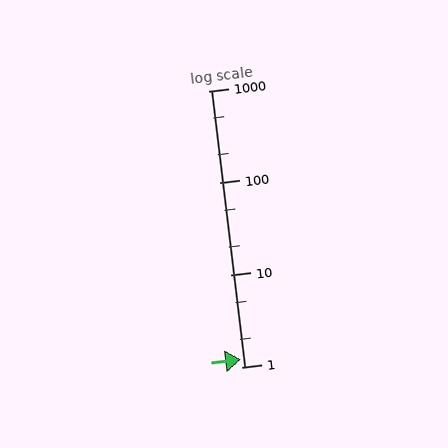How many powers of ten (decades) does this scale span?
The scale spans 3 decades, from 1 to 1000.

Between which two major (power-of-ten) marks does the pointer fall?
The pointer is between 1 and 10.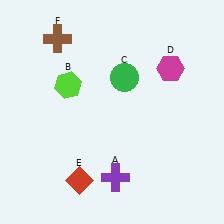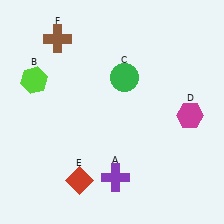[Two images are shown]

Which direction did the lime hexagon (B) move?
The lime hexagon (B) moved left.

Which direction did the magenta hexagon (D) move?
The magenta hexagon (D) moved down.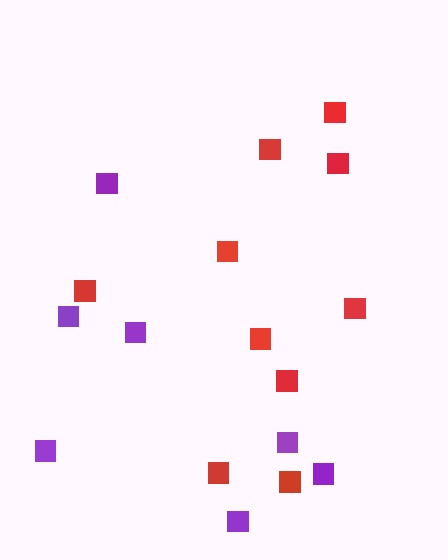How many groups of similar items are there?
There are 2 groups: one group of purple squares (7) and one group of red squares (10).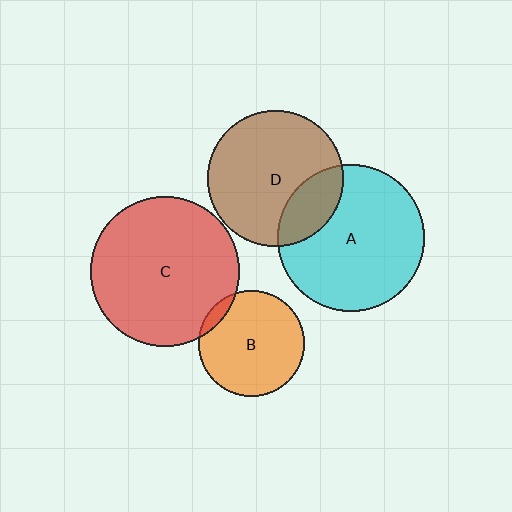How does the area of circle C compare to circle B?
Approximately 2.0 times.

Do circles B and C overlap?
Yes.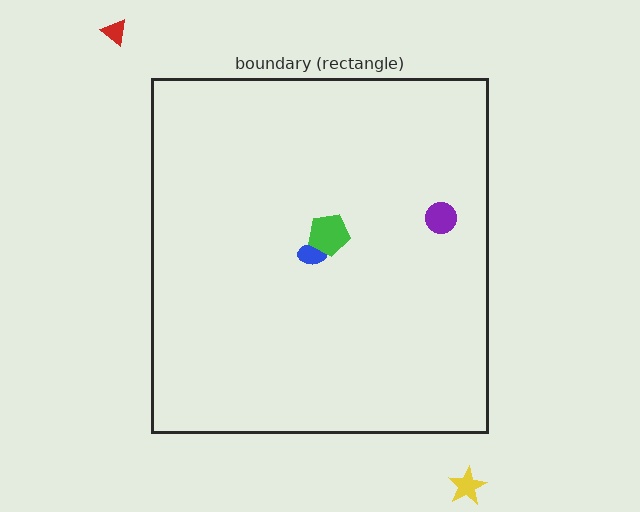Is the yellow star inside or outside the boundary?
Outside.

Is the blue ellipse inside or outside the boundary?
Inside.